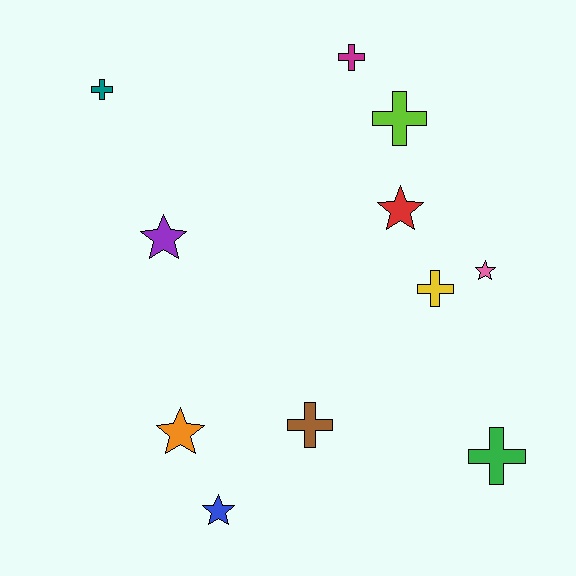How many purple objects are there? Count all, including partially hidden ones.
There is 1 purple object.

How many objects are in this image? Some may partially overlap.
There are 11 objects.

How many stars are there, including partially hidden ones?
There are 5 stars.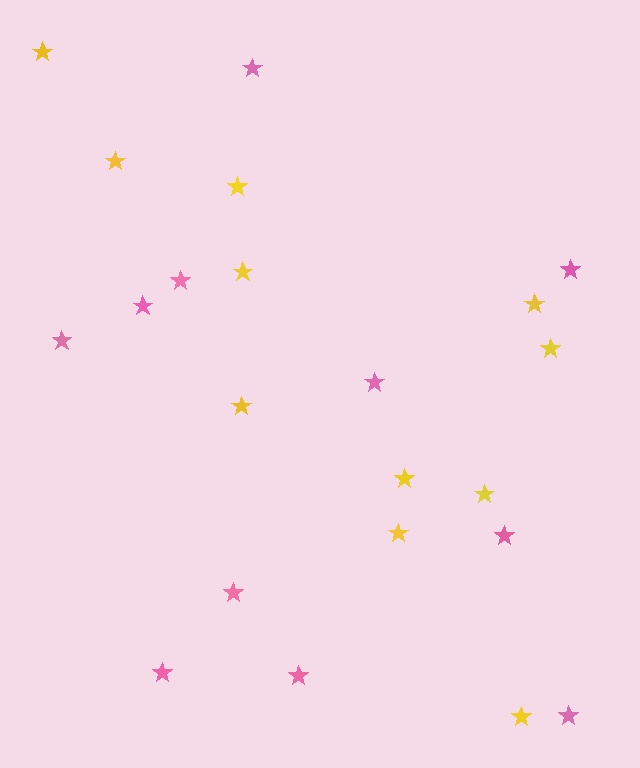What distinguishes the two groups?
There are 2 groups: one group of yellow stars (11) and one group of pink stars (11).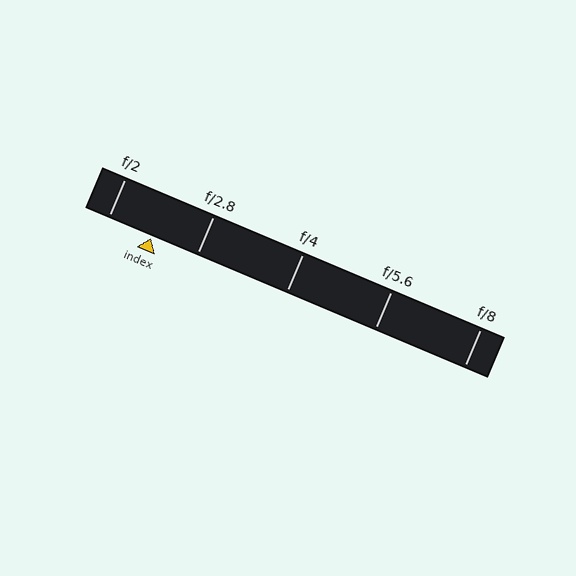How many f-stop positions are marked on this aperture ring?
There are 5 f-stop positions marked.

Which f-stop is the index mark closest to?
The index mark is closest to f/2.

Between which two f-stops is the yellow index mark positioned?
The index mark is between f/2 and f/2.8.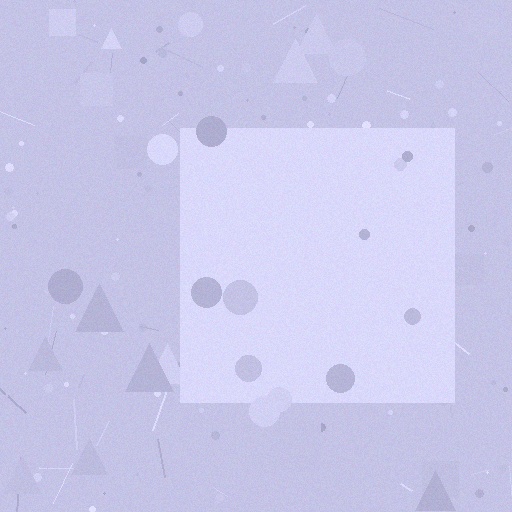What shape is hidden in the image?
A square is hidden in the image.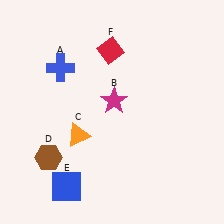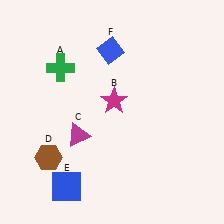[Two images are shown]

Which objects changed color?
A changed from blue to green. C changed from orange to magenta. F changed from red to blue.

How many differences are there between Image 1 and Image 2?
There are 3 differences between the two images.